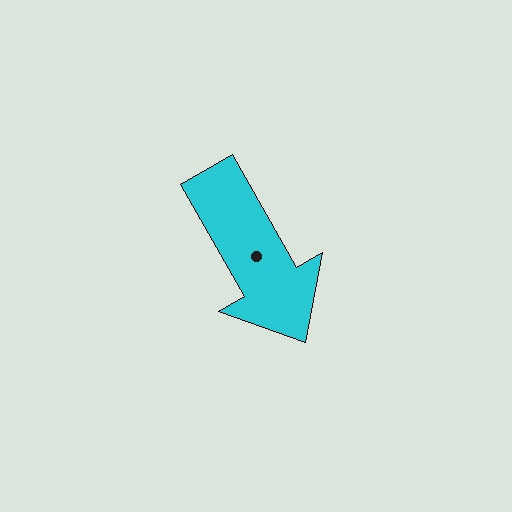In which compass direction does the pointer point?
Southeast.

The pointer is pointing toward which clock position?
Roughly 5 o'clock.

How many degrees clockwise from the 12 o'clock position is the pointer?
Approximately 150 degrees.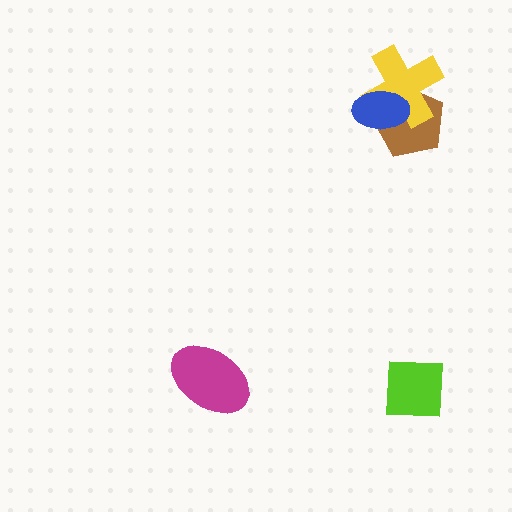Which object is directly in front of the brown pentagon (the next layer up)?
The yellow cross is directly in front of the brown pentagon.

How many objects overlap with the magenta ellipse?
0 objects overlap with the magenta ellipse.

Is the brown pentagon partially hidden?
Yes, it is partially covered by another shape.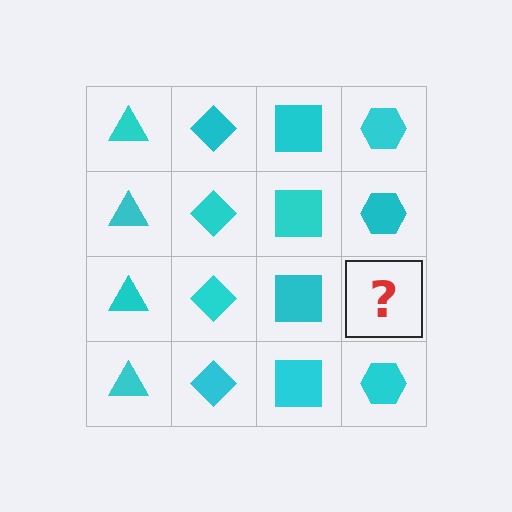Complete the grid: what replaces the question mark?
The question mark should be replaced with a cyan hexagon.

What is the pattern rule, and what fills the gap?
The rule is that each column has a consistent shape. The gap should be filled with a cyan hexagon.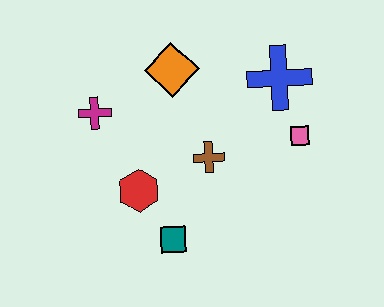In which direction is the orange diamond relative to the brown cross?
The orange diamond is above the brown cross.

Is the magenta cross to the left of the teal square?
Yes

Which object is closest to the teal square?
The red hexagon is closest to the teal square.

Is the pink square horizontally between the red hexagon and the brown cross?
No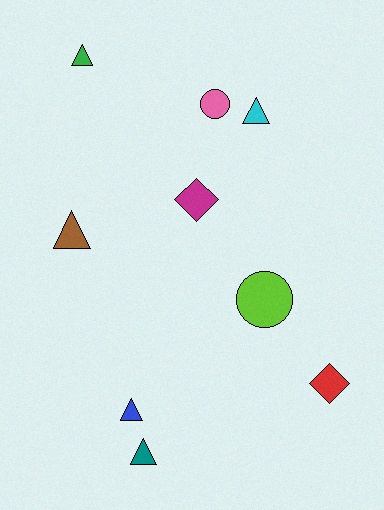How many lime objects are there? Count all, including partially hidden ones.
There is 1 lime object.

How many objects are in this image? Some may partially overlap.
There are 9 objects.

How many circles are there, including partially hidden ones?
There are 2 circles.